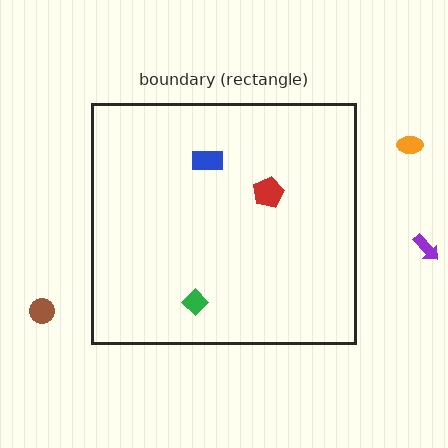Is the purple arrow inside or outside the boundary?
Outside.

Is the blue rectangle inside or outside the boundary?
Inside.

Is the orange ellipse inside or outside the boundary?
Outside.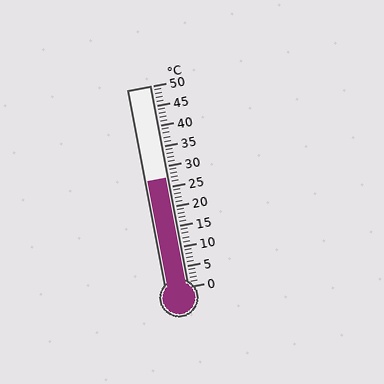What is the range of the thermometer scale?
The thermometer scale ranges from 0°C to 50°C.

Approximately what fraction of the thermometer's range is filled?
The thermometer is filled to approximately 55% of its range.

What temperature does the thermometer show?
The thermometer shows approximately 27°C.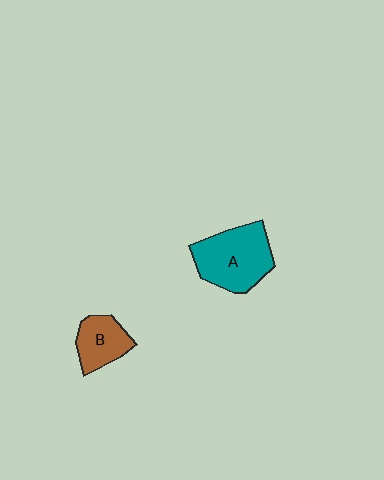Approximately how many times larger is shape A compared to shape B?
Approximately 1.7 times.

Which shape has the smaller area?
Shape B (brown).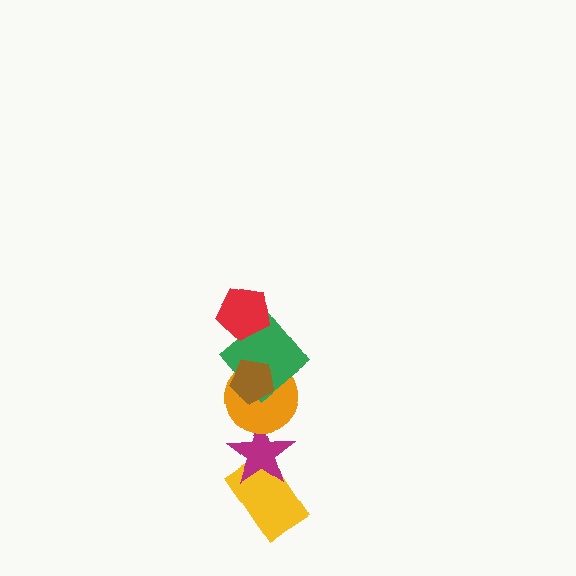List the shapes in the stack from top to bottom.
From top to bottom: the red pentagon, the brown pentagon, the green diamond, the orange circle, the magenta star, the yellow rectangle.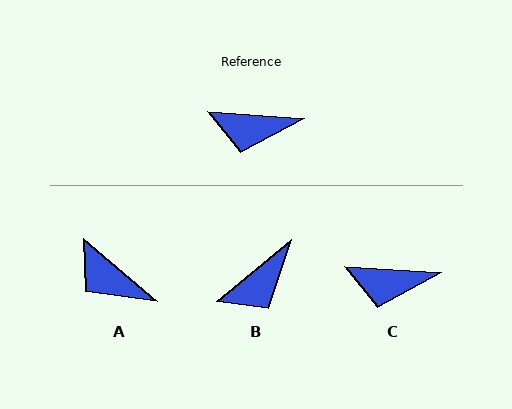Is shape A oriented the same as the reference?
No, it is off by about 37 degrees.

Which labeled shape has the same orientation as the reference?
C.